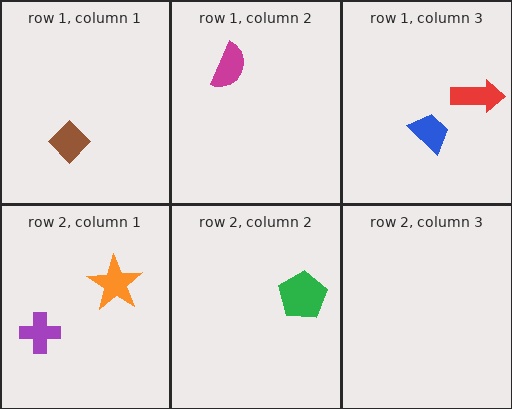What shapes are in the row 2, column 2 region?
The green pentagon.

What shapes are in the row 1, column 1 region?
The brown diamond.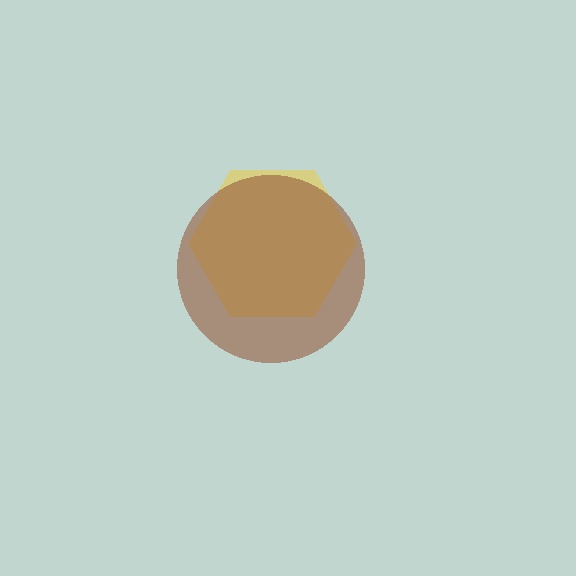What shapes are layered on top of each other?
The layered shapes are: a yellow hexagon, a brown circle.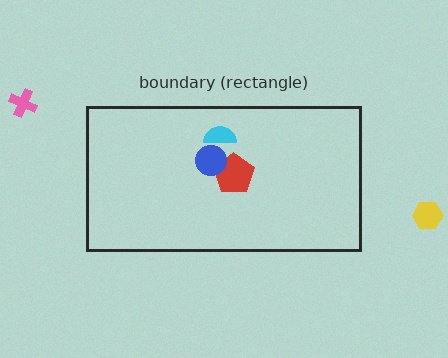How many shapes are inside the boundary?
3 inside, 2 outside.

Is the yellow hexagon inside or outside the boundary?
Outside.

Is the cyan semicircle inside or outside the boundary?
Inside.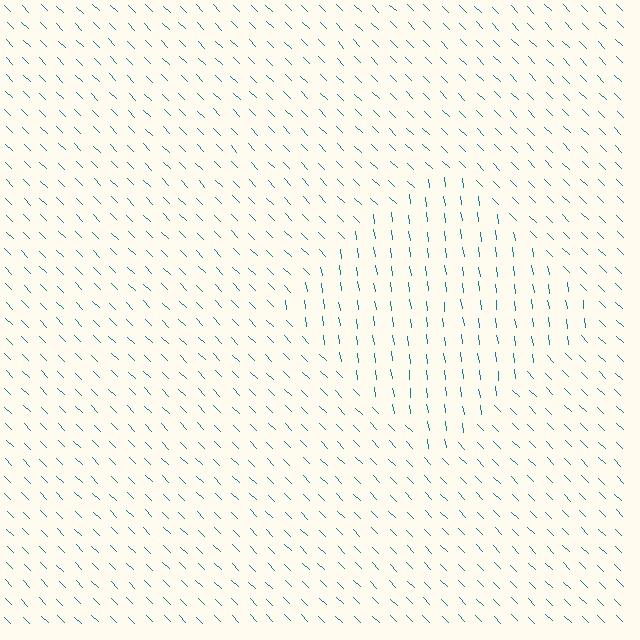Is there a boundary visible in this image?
Yes, there is a texture boundary formed by a change in line orientation.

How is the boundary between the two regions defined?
The boundary is defined purely by a change in line orientation (approximately 37 degrees difference). All lines are the same color and thickness.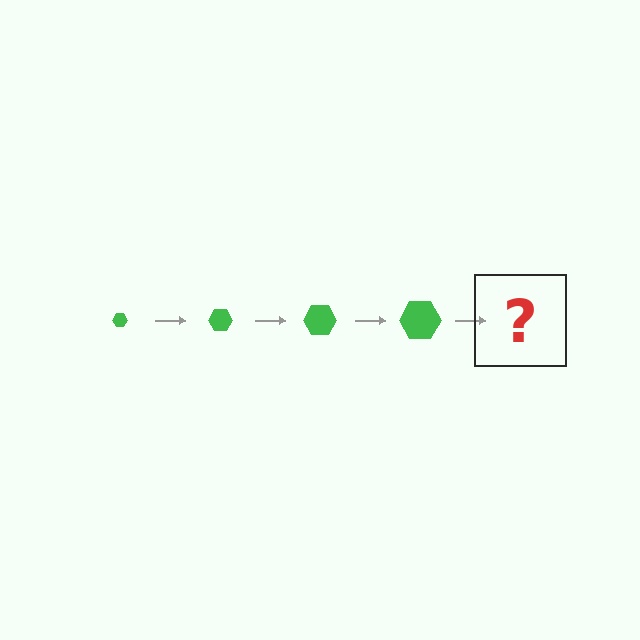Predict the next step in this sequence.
The next step is a green hexagon, larger than the previous one.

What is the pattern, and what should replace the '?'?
The pattern is that the hexagon gets progressively larger each step. The '?' should be a green hexagon, larger than the previous one.